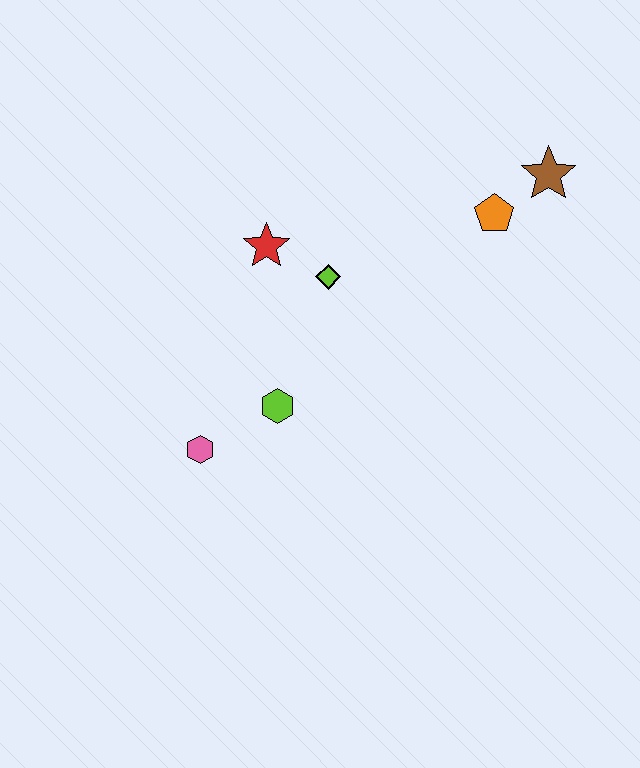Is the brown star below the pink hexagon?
No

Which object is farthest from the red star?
The brown star is farthest from the red star.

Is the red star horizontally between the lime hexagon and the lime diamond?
No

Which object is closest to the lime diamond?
The red star is closest to the lime diamond.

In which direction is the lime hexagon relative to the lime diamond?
The lime hexagon is below the lime diamond.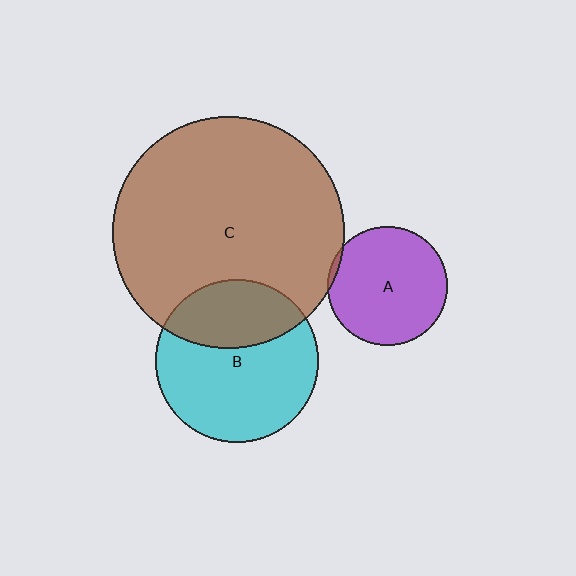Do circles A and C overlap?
Yes.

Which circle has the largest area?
Circle C (brown).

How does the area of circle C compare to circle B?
Approximately 2.0 times.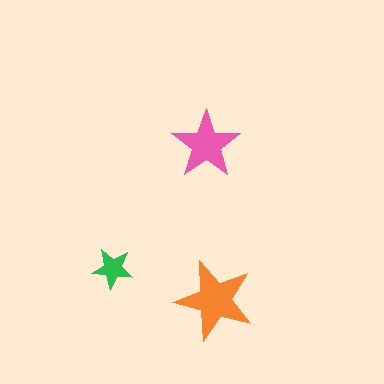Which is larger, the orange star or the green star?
The orange one.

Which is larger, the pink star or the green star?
The pink one.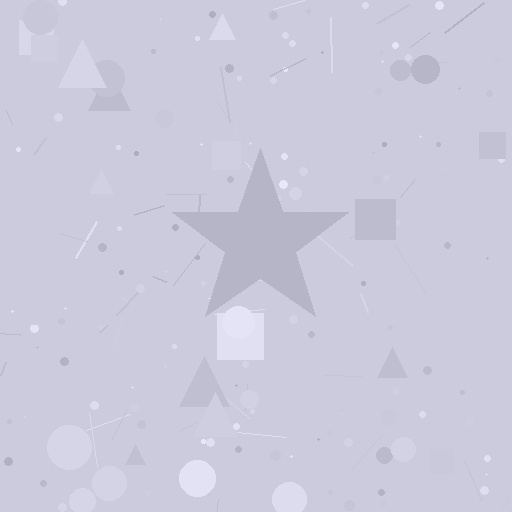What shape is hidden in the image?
A star is hidden in the image.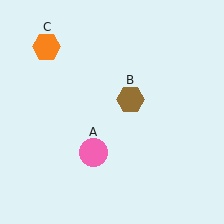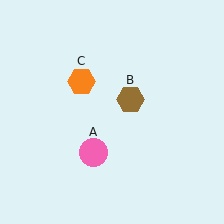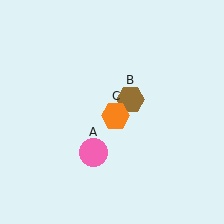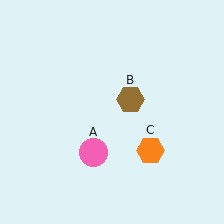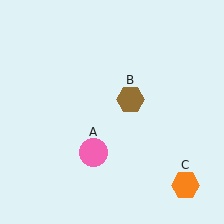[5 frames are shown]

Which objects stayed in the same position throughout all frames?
Pink circle (object A) and brown hexagon (object B) remained stationary.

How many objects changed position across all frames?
1 object changed position: orange hexagon (object C).